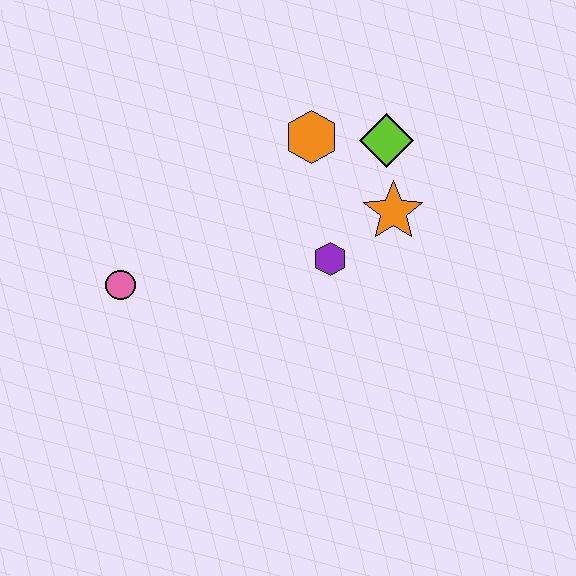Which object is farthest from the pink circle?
The lime diamond is farthest from the pink circle.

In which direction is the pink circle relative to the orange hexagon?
The pink circle is to the left of the orange hexagon.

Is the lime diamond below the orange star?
No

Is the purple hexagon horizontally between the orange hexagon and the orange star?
Yes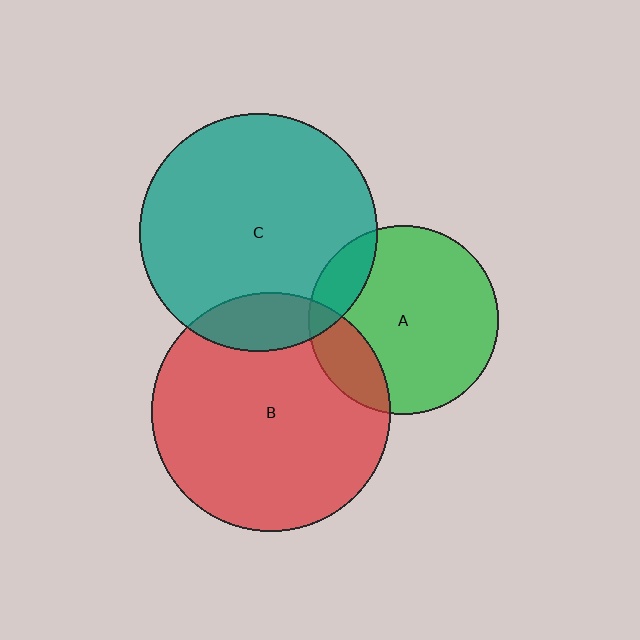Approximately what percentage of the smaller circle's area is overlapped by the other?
Approximately 15%.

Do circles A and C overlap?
Yes.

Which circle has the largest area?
Circle B (red).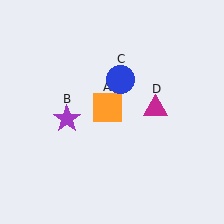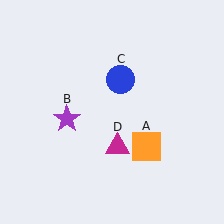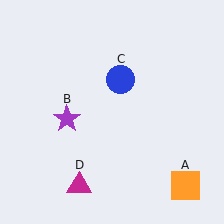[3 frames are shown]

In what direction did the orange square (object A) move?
The orange square (object A) moved down and to the right.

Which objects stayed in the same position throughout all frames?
Purple star (object B) and blue circle (object C) remained stationary.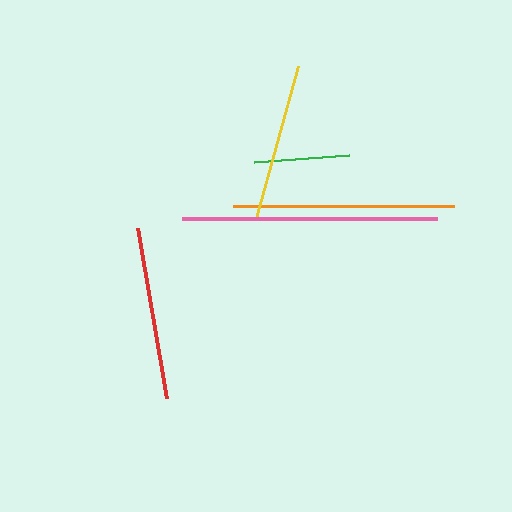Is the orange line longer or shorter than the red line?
The orange line is longer than the red line.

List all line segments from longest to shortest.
From longest to shortest: pink, orange, red, yellow, green.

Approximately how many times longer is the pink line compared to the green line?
The pink line is approximately 2.7 times the length of the green line.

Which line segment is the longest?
The pink line is the longest at approximately 255 pixels.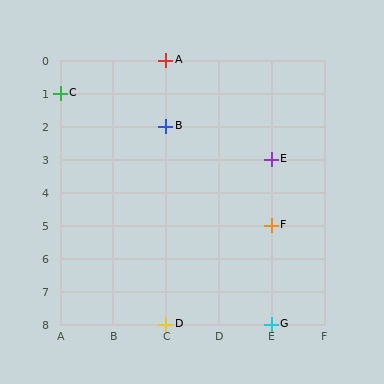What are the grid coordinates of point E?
Point E is at grid coordinates (E, 3).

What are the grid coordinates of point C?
Point C is at grid coordinates (A, 1).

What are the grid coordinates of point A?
Point A is at grid coordinates (C, 0).